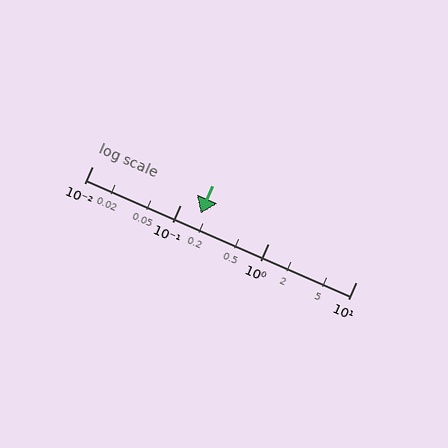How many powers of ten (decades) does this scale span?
The scale spans 3 decades, from 0.01 to 10.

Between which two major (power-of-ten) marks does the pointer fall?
The pointer is between 0.1 and 1.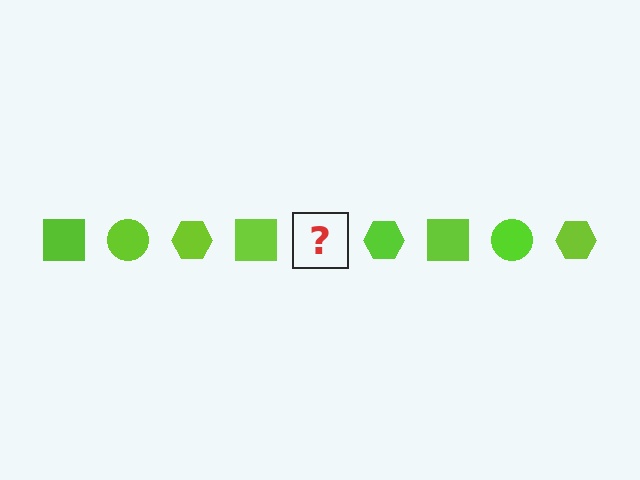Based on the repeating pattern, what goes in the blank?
The blank should be a lime circle.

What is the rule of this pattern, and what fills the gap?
The rule is that the pattern cycles through square, circle, hexagon shapes in lime. The gap should be filled with a lime circle.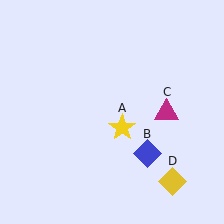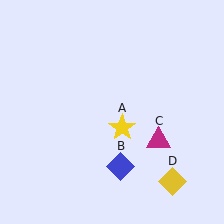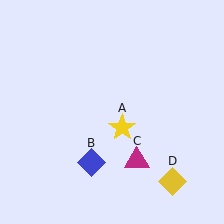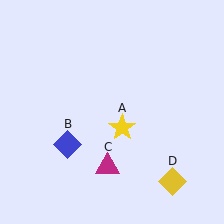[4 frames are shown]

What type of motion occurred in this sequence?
The blue diamond (object B), magenta triangle (object C) rotated clockwise around the center of the scene.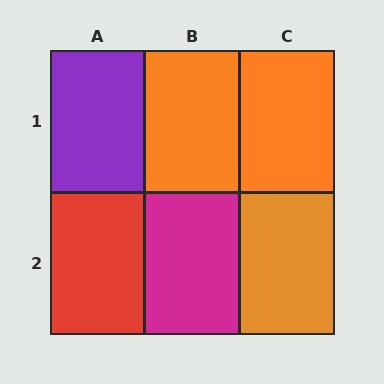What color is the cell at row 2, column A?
Red.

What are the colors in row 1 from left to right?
Purple, orange, orange.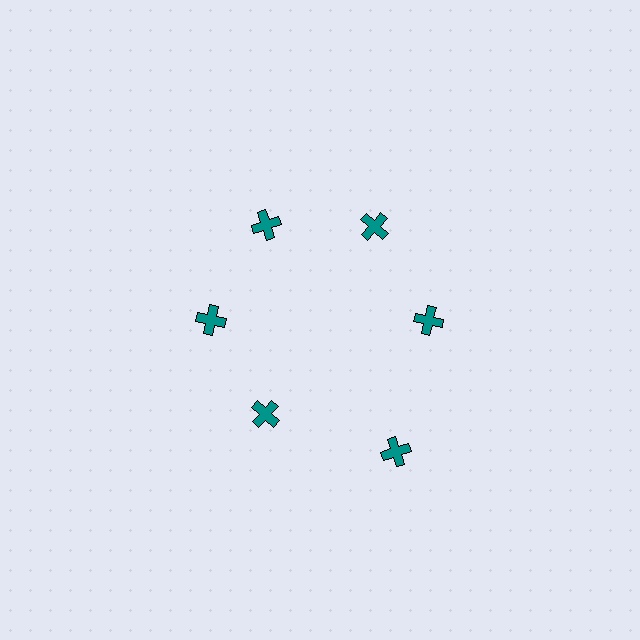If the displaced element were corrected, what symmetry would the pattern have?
It would have 6-fold rotational symmetry — the pattern would map onto itself every 60 degrees.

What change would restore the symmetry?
The symmetry would be restored by moving it inward, back onto the ring so that all 6 crosses sit at equal angles and equal distance from the center.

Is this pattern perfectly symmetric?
No. The 6 teal crosses are arranged in a ring, but one element near the 5 o'clock position is pushed outward from the center, breaking the 6-fold rotational symmetry.